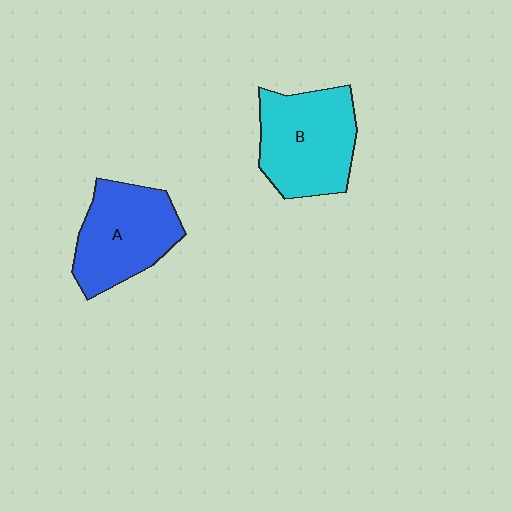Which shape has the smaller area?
Shape A (blue).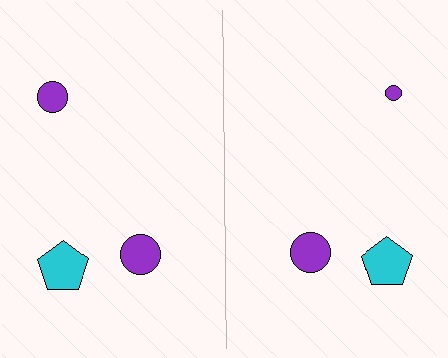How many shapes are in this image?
There are 6 shapes in this image.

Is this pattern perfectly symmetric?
No, the pattern is not perfectly symmetric. The purple circle on the right side has a different size than its mirror counterpart.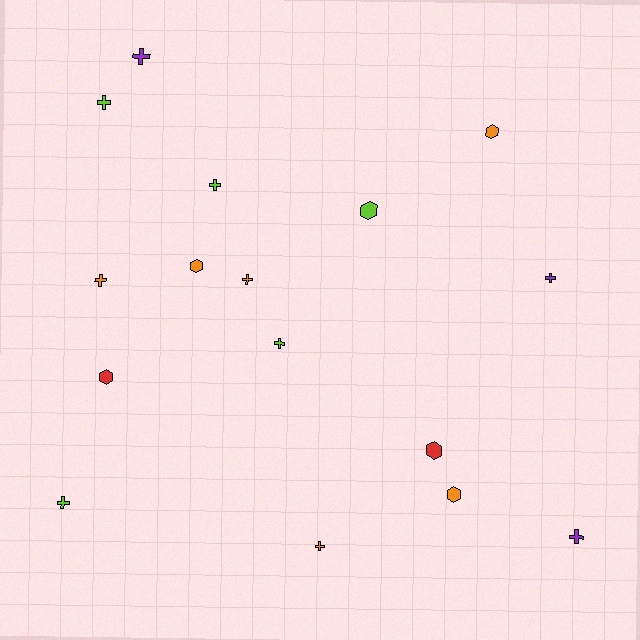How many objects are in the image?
There are 16 objects.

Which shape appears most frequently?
Cross, with 10 objects.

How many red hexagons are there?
There are 2 red hexagons.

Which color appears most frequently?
Orange, with 6 objects.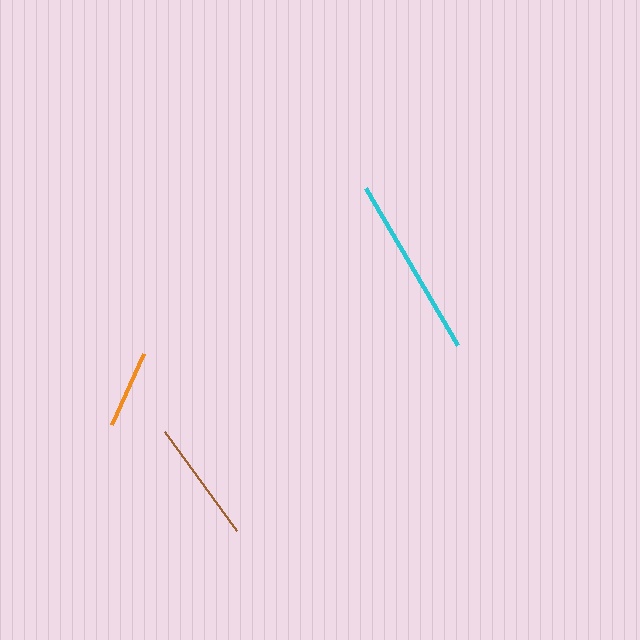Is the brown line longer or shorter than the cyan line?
The cyan line is longer than the brown line.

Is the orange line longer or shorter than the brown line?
The brown line is longer than the orange line.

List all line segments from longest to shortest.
From longest to shortest: cyan, brown, orange.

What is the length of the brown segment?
The brown segment is approximately 123 pixels long.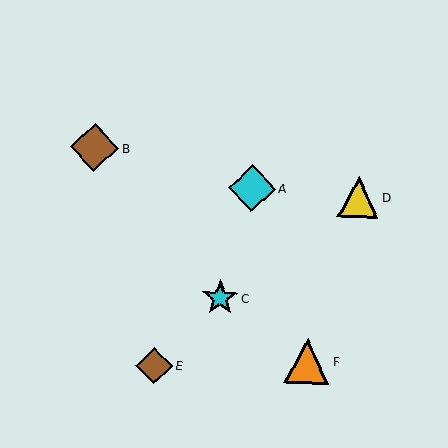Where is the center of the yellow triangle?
The center of the yellow triangle is at (358, 198).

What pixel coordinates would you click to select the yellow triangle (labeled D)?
Click at (358, 198) to select the yellow triangle D.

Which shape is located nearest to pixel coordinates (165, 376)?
The brown diamond (labeled E) at (154, 366) is nearest to that location.